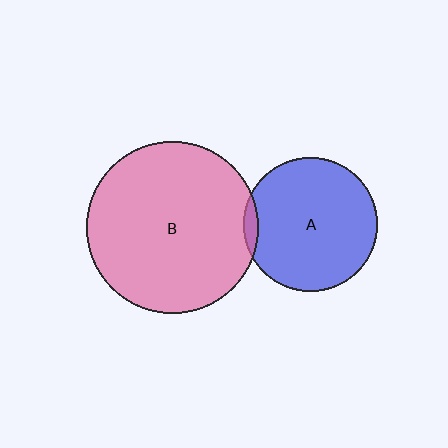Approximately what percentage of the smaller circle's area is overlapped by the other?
Approximately 5%.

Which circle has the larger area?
Circle B (pink).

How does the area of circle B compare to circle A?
Approximately 1.6 times.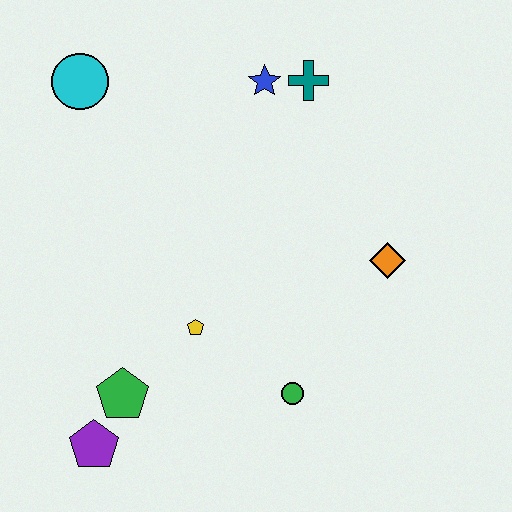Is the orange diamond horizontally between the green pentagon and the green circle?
No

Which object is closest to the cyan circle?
The blue star is closest to the cyan circle.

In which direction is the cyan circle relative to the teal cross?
The cyan circle is to the left of the teal cross.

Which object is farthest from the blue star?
The purple pentagon is farthest from the blue star.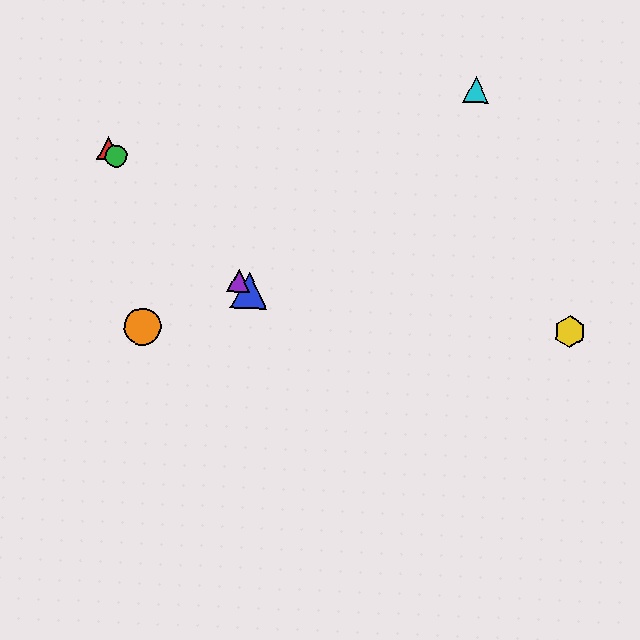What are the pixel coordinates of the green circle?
The green circle is at (116, 156).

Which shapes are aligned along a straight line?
The red triangle, the blue triangle, the green circle, the purple triangle are aligned along a straight line.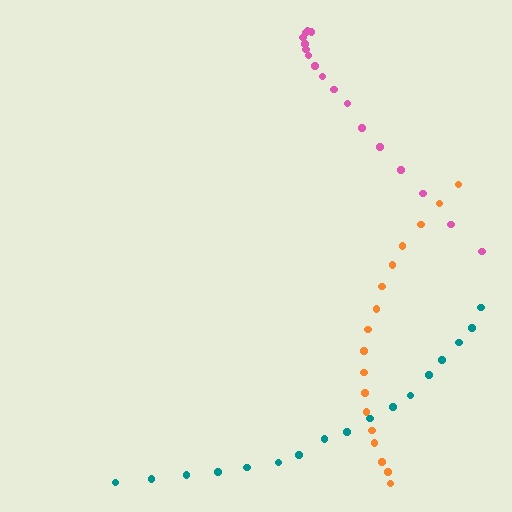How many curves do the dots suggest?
There are 3 distinct paths.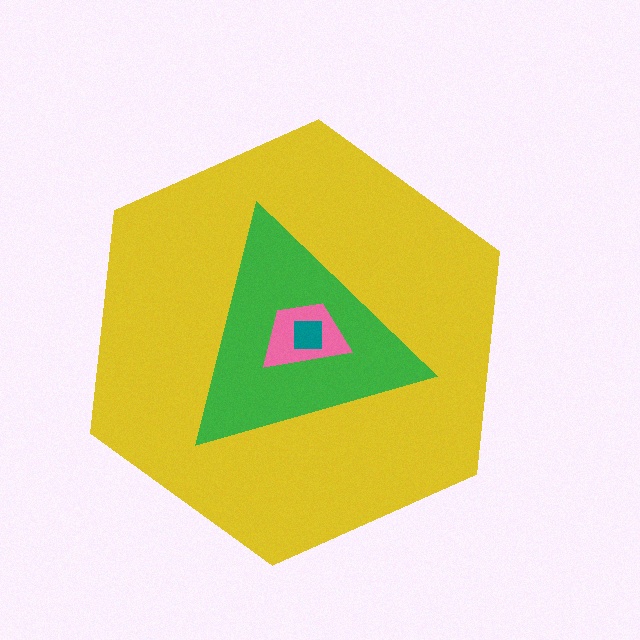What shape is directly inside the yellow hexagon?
The green triangle.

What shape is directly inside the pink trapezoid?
The teal square.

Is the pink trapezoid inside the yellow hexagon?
Yes.